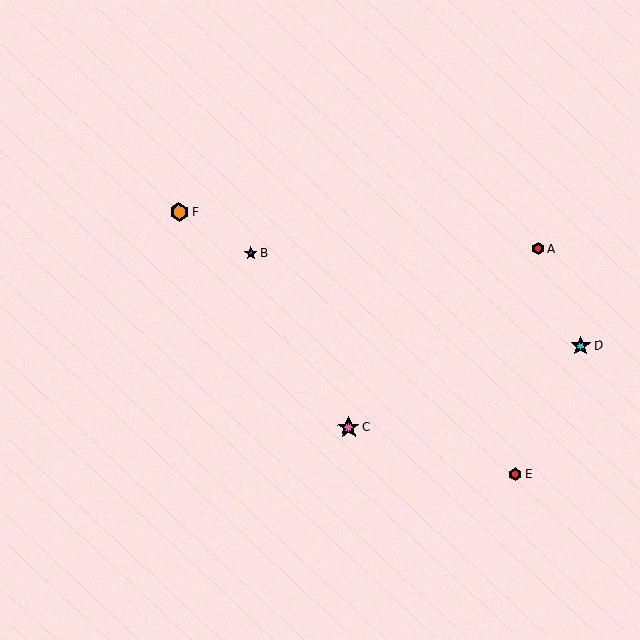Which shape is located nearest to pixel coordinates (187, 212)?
The orange hexagon (labeled F) at (179, 213) is nearest to that location.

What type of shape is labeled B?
Shape B is a blue star.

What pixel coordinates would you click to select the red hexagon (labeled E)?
Click at (515, 474) to select the red hexagon E.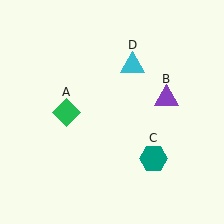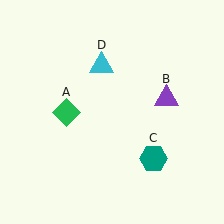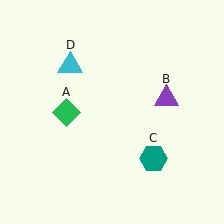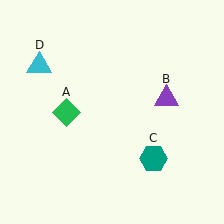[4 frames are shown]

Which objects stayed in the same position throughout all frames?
Green diamond (object A) and purple triangle (object B) and teal hexagon (object C) remained stationary.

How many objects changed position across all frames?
1 object changed position: cyan triangle (object D).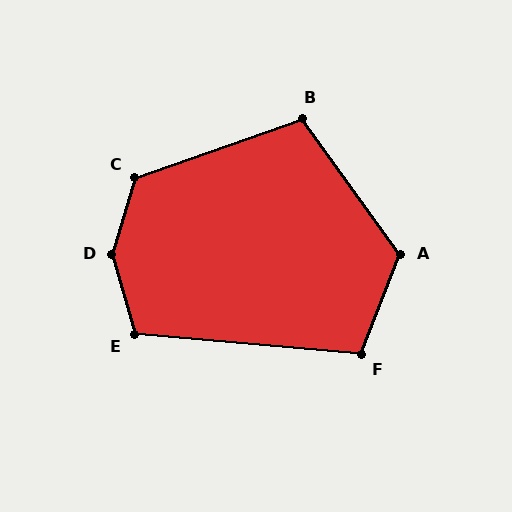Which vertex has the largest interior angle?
D, at approximately 147 degrees.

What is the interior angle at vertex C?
Approximately 126 degrees (obtuse).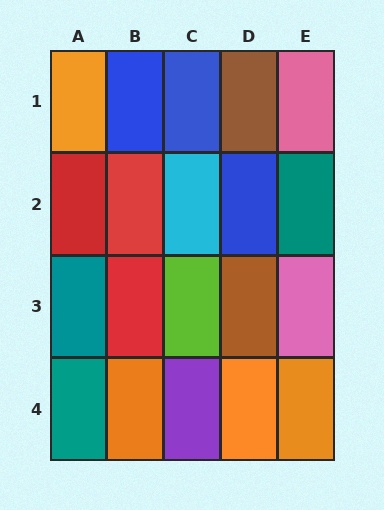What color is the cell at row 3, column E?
Pink.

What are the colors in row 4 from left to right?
Teal, orange, purple, orange, orange.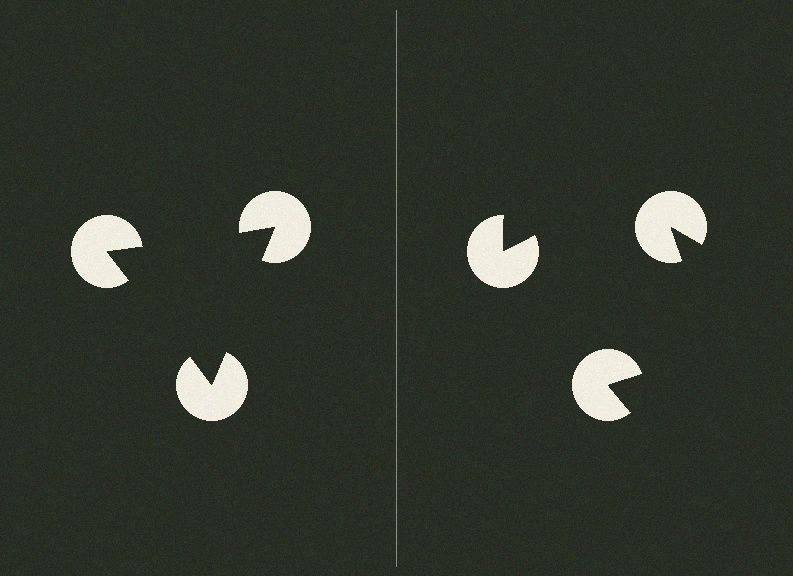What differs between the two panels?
The pac-man discs are positioned identically on both sides; only the wedge orientations differ. On the left they align to a triangle; on the right they are misaligned.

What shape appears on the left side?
An illusory triangle.